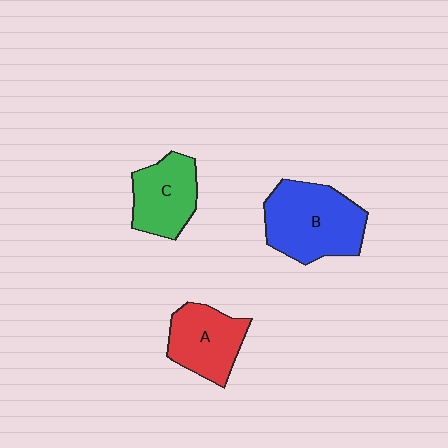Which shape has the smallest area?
Shape C (green).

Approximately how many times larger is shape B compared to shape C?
Approximately 1.5 times.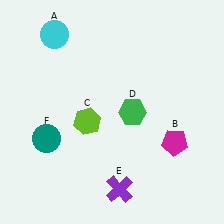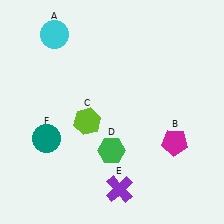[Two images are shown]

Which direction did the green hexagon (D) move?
The green hexagon (D) moved down.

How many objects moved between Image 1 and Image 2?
1 object moved between the two images.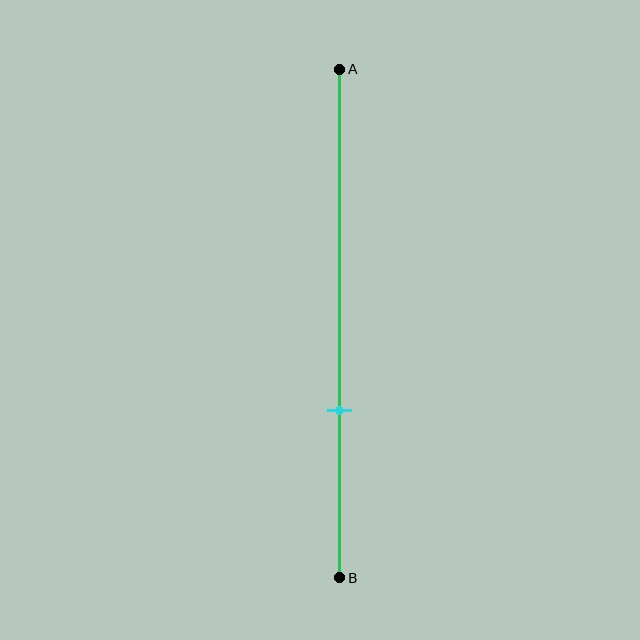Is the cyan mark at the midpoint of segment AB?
No, the mark is at about 65% from A, not at the 50% midpoint.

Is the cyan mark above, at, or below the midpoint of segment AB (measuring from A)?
The cyan mark is below the midpoint of segment AB.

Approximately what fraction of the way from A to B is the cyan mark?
The cyan mark is approximately 65% of the way from A to B.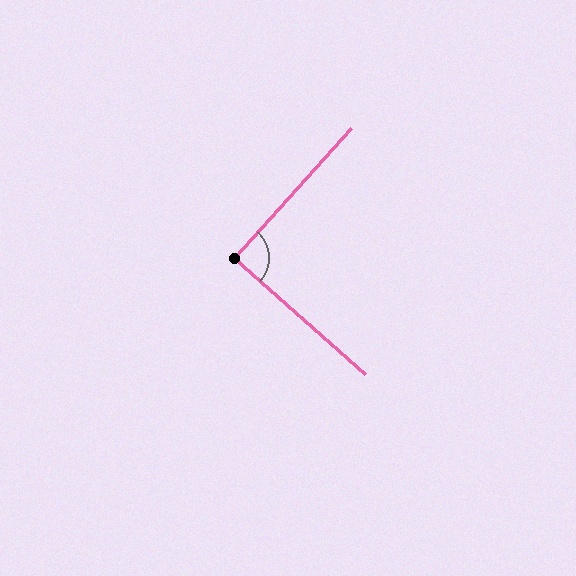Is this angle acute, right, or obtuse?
It is approximately a right angle.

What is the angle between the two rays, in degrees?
Approximately 89 degrees.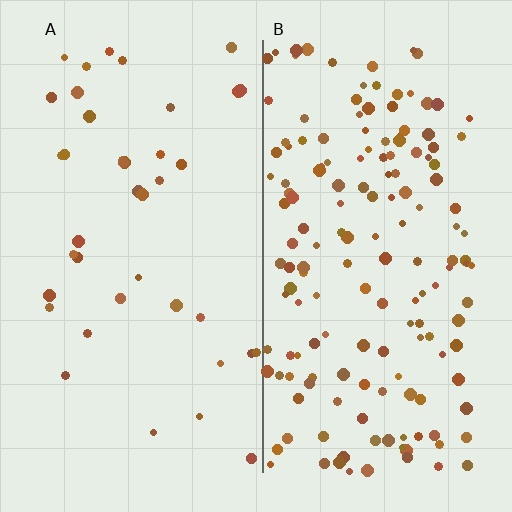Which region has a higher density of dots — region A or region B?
B (the right).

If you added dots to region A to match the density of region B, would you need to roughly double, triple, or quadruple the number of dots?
Approximately quadruple.